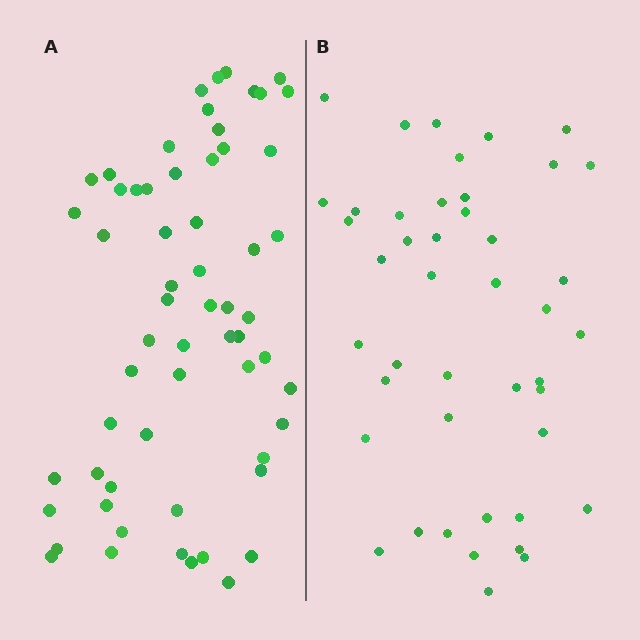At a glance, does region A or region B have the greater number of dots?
Region A (the left region) has more dots.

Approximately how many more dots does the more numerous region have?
Region A has approximately 15 more dots than region B.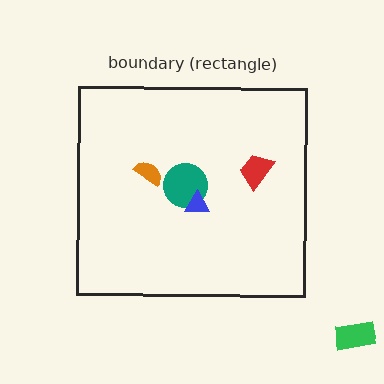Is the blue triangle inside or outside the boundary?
Inside.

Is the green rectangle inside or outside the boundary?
Outside.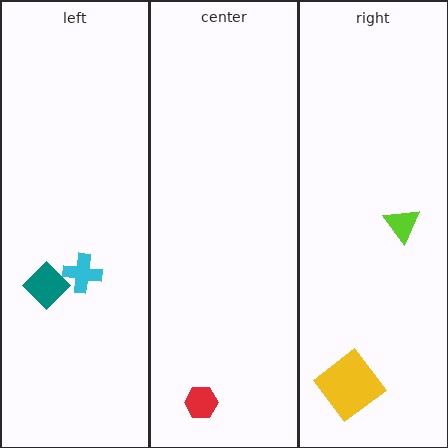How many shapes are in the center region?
1.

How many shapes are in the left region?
2.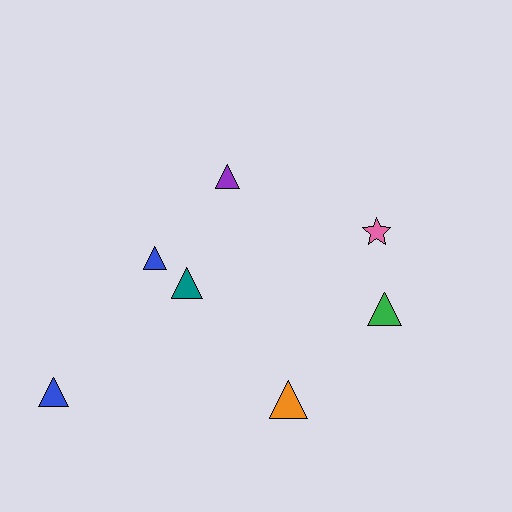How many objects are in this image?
There are 7 objects.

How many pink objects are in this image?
There is 1 pink object.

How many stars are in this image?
There is 1 star.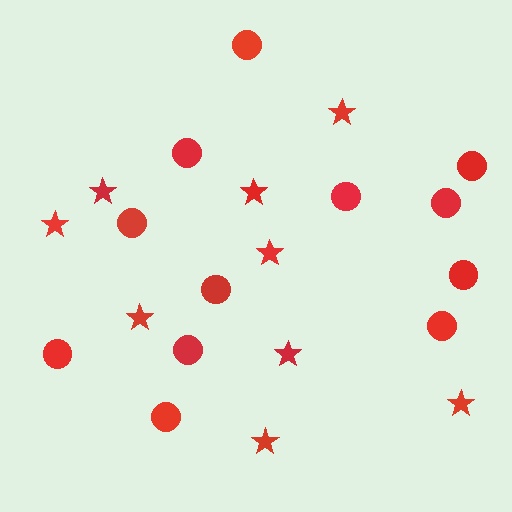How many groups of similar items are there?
There are 2 groups: one group of stars (9) and one group of circles (12).